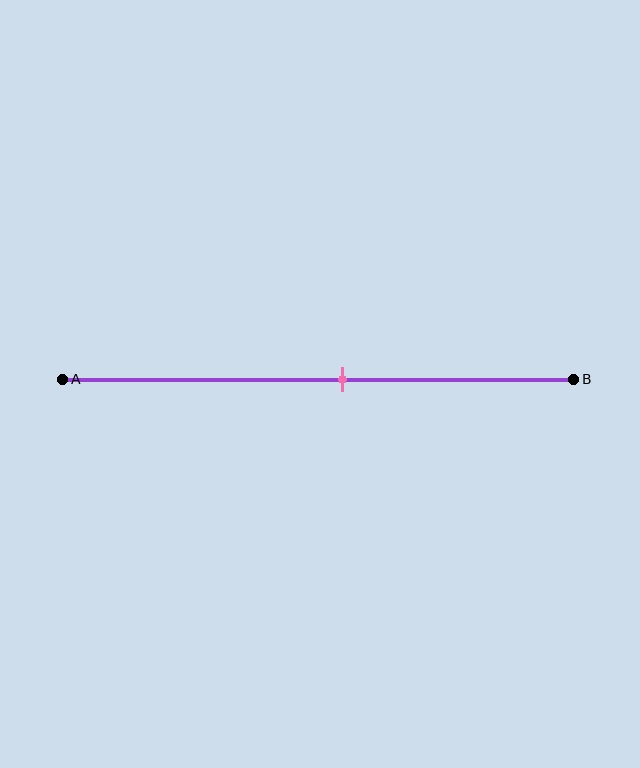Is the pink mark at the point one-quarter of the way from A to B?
No, the mark is at about 55% from A, not at the 25% one-quarter point.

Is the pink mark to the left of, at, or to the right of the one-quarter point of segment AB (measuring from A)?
The pink mark is to the right of the one-quarter point of segment AB.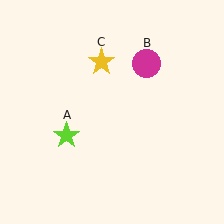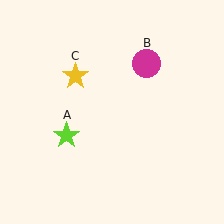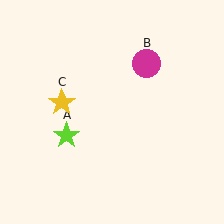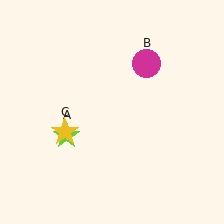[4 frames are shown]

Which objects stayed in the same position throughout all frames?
Lime star (object A) and magenta circle (object B) remained stationary.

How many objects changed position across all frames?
1 object changed position: yellow star (object C).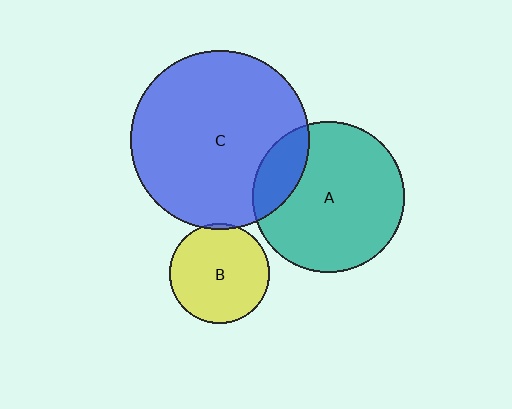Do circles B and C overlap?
Yes.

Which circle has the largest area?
Circle C (blue).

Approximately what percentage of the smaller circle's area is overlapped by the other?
Approximately 5%.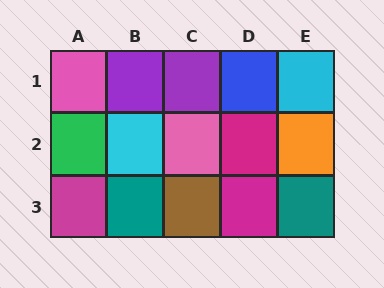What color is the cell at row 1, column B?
Purple.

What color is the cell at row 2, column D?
Magenta.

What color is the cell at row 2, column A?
Green.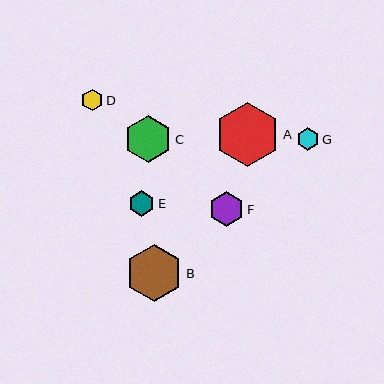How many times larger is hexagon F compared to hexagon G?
Hexagon F is approximately 1.5 times the size of hexagon G.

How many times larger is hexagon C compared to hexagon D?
Hexagon C is approximately 2.2 times the size of hexagon D.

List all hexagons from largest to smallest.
From largest to smallest: A, B, C, F, E, G, D.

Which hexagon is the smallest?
Hexagon D is the smallest with a size of approximately 21 pixels.